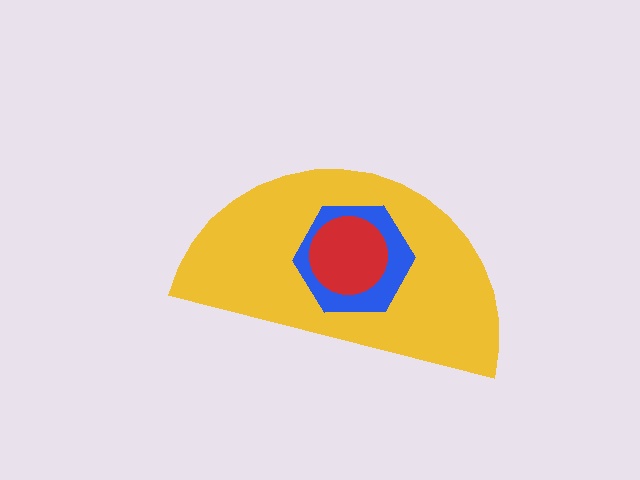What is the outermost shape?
The yellow semicircle.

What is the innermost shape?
The red circle.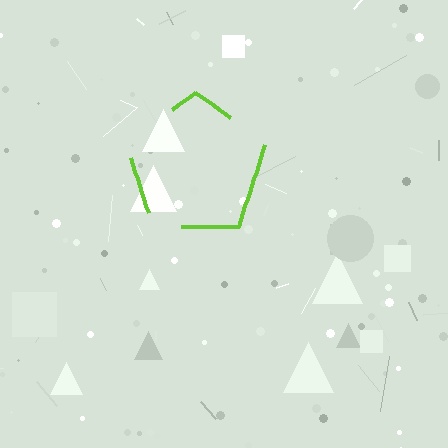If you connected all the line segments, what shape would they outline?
They would outline a pentagon.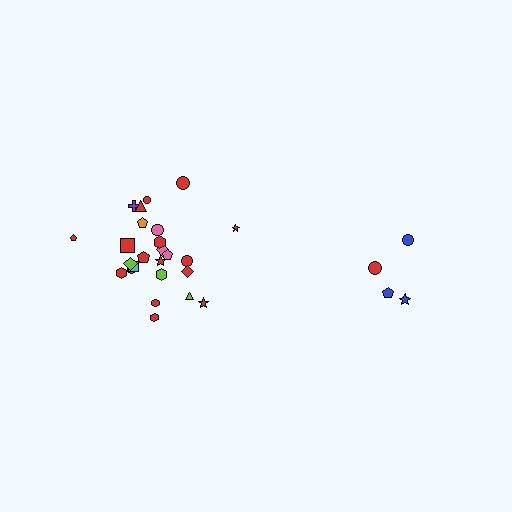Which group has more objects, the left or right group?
The left group.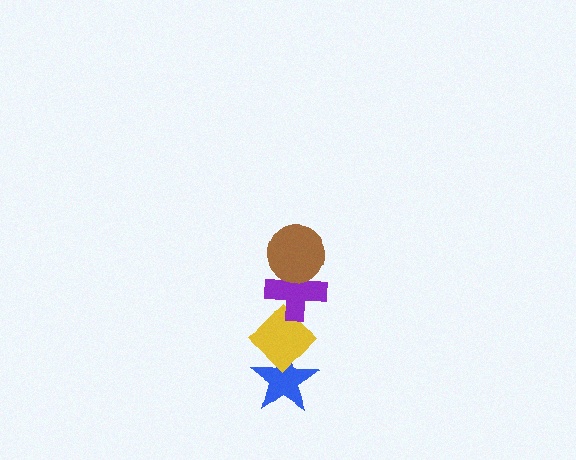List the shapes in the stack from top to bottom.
From top to bottom: the brown circle, the purple cross, the yellow diamond, the blue star.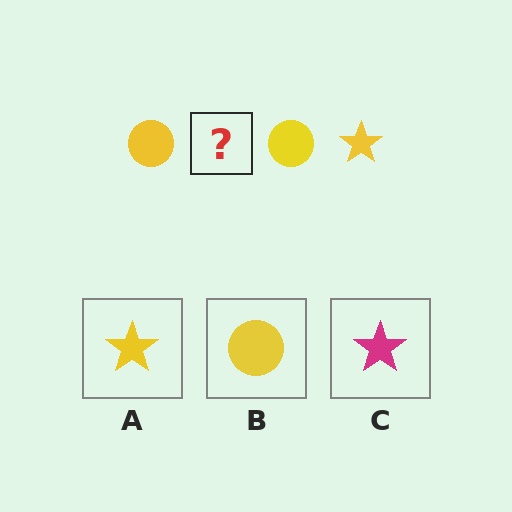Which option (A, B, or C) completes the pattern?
A.